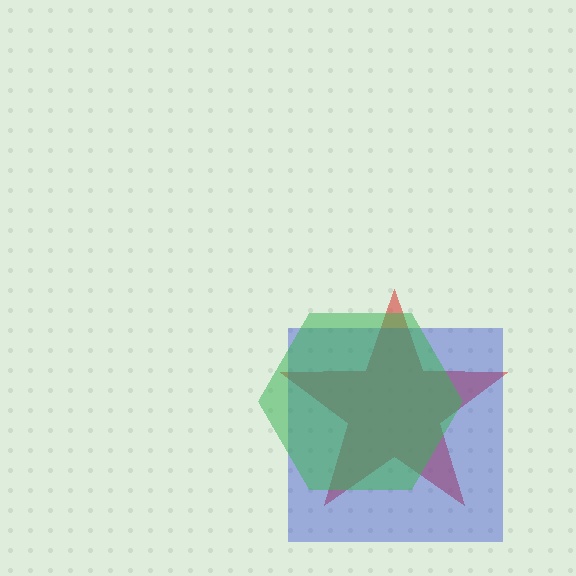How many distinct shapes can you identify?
There are 3 distinct shapes: a red star, a blue square, a green hexagon.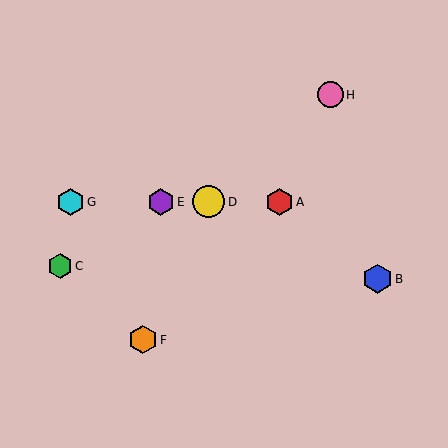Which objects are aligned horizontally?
Objects A, D, E, G are aligned horizontally.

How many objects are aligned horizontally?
4 objects (A, D, E, G) are aligned horizontally.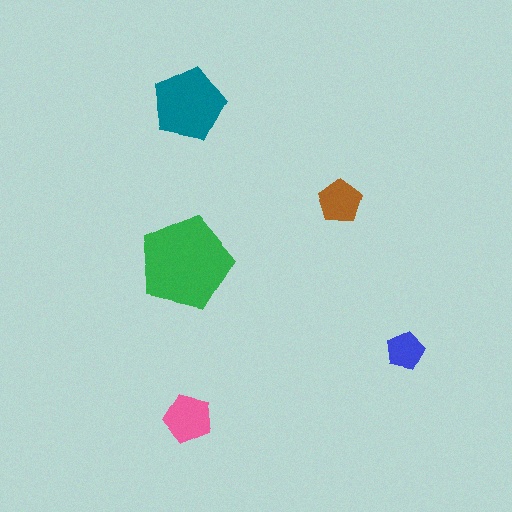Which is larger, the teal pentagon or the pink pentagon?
The teal one.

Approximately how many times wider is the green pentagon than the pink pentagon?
About 2 times wider.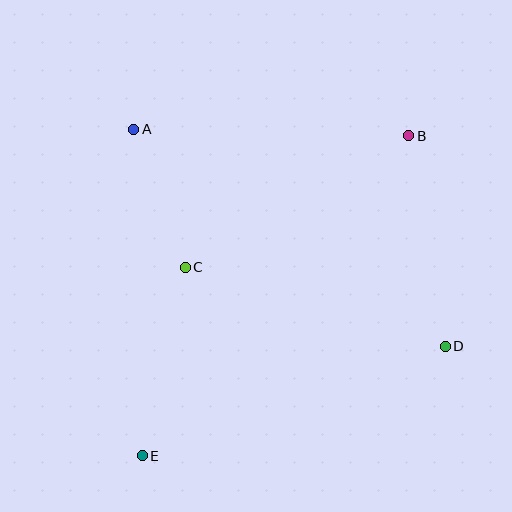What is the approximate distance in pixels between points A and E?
The distance between A and E is approximately 326 pixels.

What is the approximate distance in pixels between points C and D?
The distance between C and D is approximately 272 pixels.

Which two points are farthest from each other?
Points B and E are farthest from each other.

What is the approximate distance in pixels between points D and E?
The distance between D and E is approximately 322 pixels.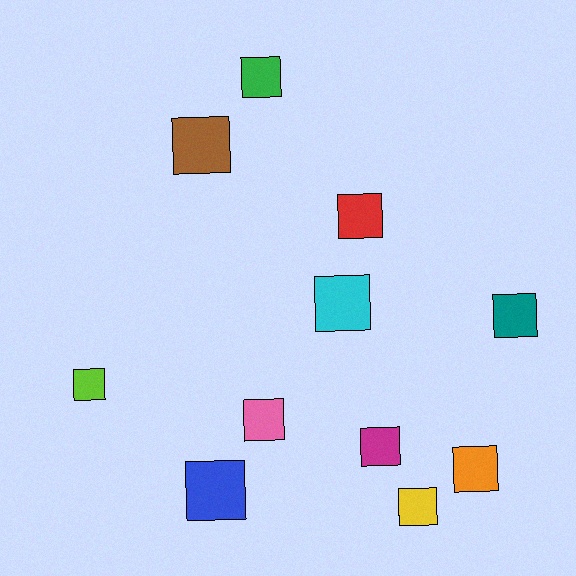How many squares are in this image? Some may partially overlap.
There are 11 squares.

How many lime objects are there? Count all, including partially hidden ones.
There is 1 lime object.